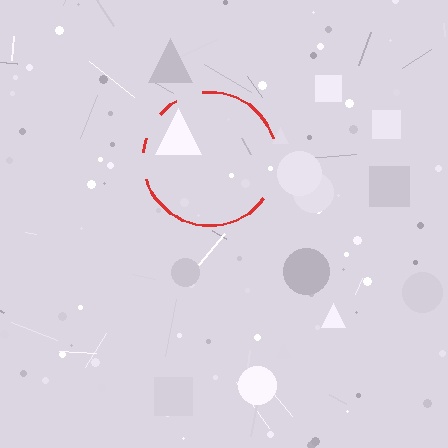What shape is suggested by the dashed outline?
The dashed outline suggests a circle.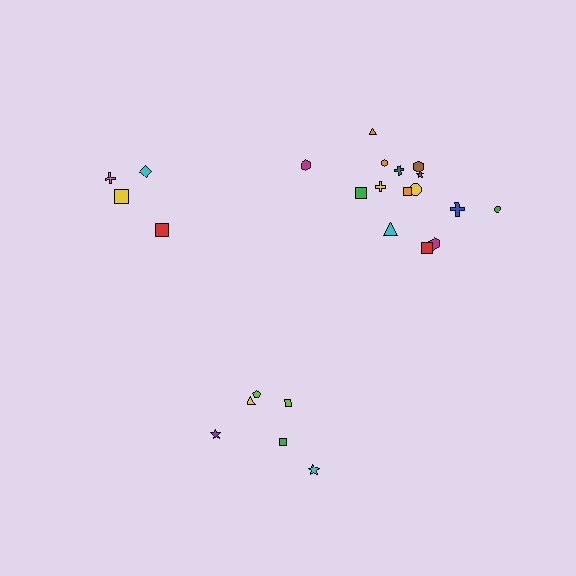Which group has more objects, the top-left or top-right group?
The top-right group.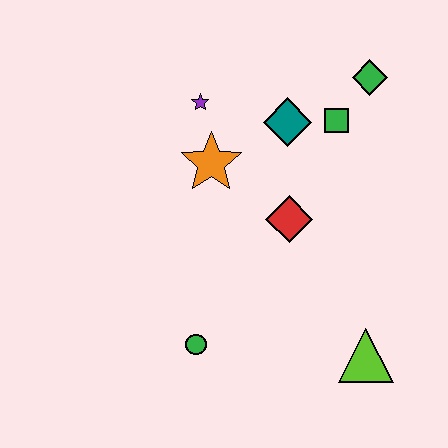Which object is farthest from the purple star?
The lime triangle is farthest from the purple star.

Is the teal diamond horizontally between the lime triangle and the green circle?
Yes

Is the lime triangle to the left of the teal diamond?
No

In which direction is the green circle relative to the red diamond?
The green circle is below the red diamond.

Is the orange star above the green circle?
Yes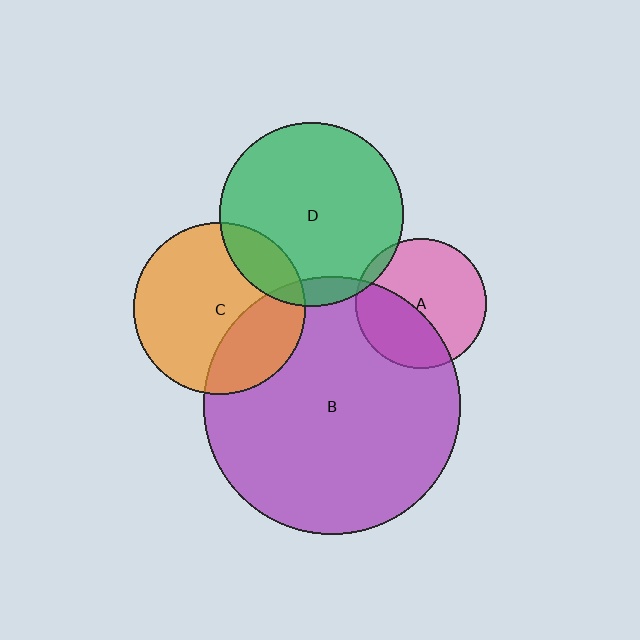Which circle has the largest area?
Circle B (purple).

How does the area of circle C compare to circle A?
Approximately 1.7 times.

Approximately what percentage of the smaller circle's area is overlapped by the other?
Approximately 10%.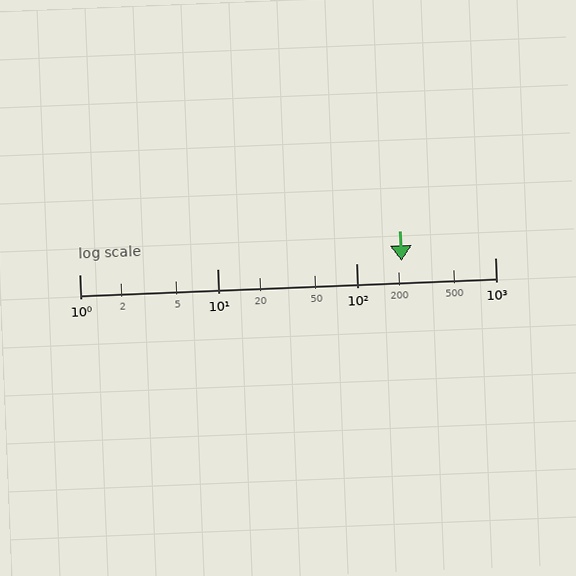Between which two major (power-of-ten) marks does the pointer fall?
The pointer is between 100 and 1000.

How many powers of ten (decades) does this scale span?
The scale spans 3 decades, from 1 to 1000.